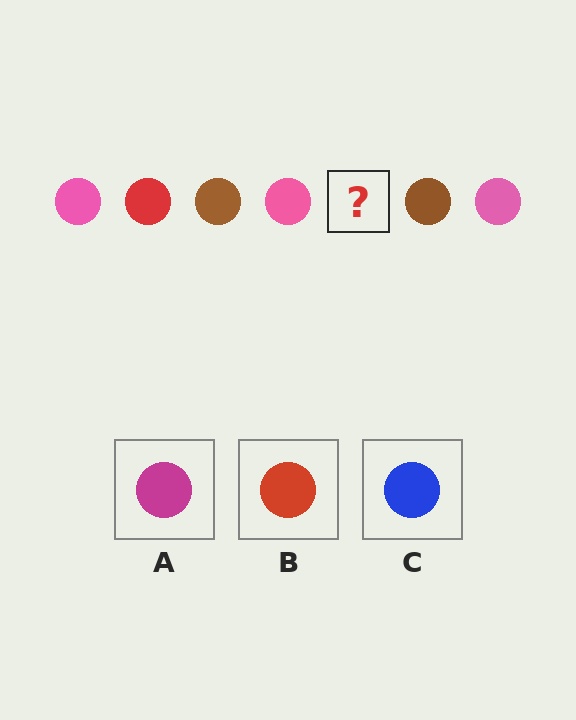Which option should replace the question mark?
Option B.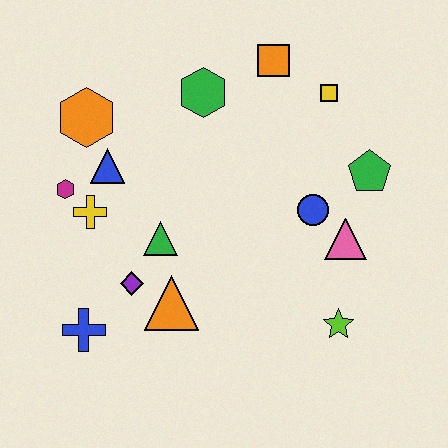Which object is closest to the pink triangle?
The blue circle is closest to the pink triangle.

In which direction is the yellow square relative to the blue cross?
The yellow square is to the right of the blue cross.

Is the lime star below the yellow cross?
Yes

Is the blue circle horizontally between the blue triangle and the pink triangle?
Yes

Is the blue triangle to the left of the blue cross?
No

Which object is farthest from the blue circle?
The blue cross is farthest from the blue circle.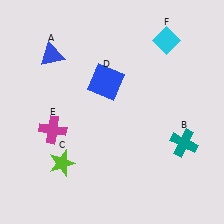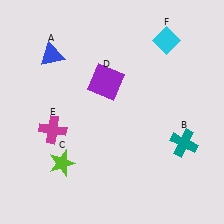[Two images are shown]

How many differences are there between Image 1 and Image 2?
There is 1 difference between the two images.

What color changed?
The square (D) changed from blue in Image 1 to purple in Image 2.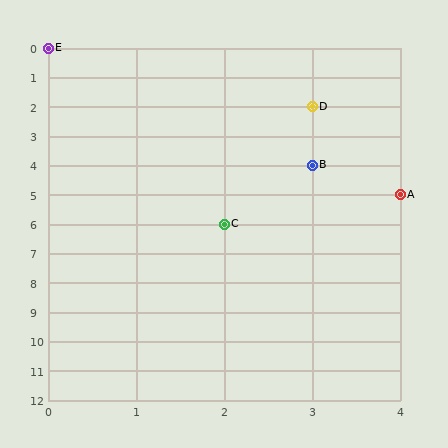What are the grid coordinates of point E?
Point E is at grid coordinates (0, 0).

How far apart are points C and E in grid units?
Points C and E are 2 columns and 6 rows apart (about 6.3 grid units diagonally).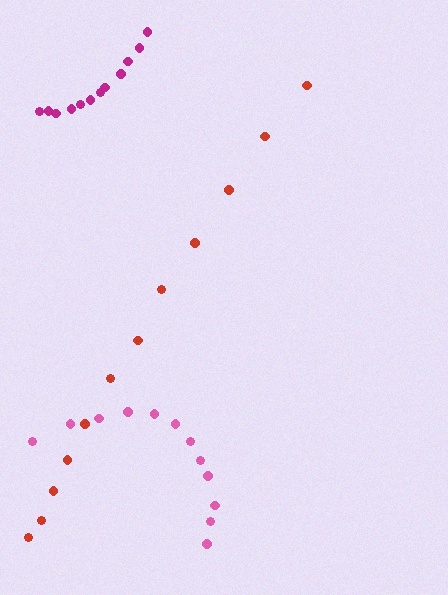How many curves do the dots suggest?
There are 3 distinct paths.